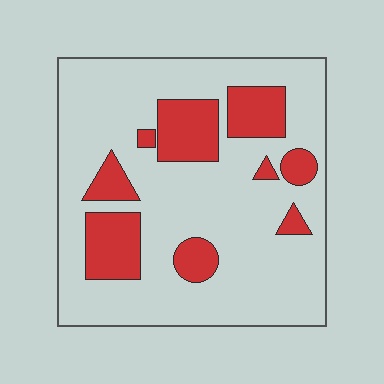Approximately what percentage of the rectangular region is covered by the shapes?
Approximately 25%.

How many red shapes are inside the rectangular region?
9.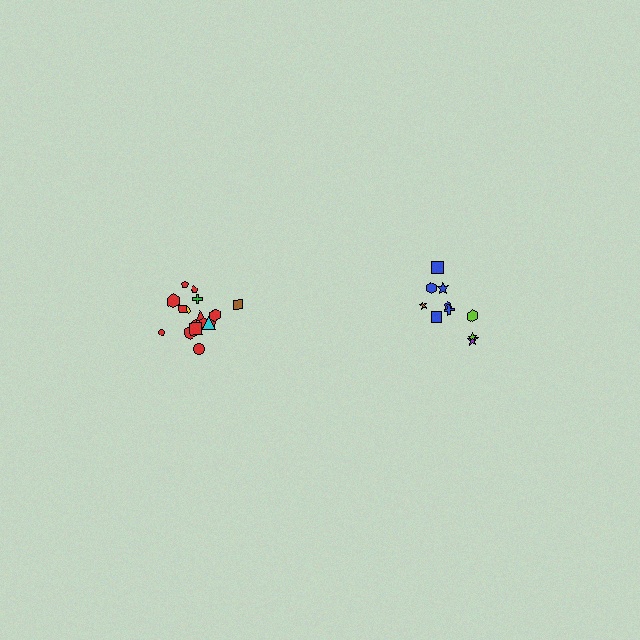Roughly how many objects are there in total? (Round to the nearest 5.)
Roughly 30 objects in total.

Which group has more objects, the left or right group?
The left group.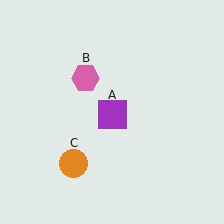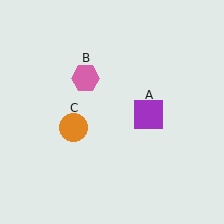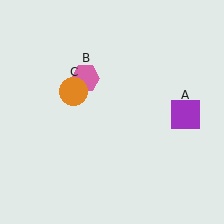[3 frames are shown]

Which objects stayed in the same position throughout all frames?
Pink hexagon (object B) remained stationary.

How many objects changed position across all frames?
2 objects changed position: purple square (object A), orange circle (object C).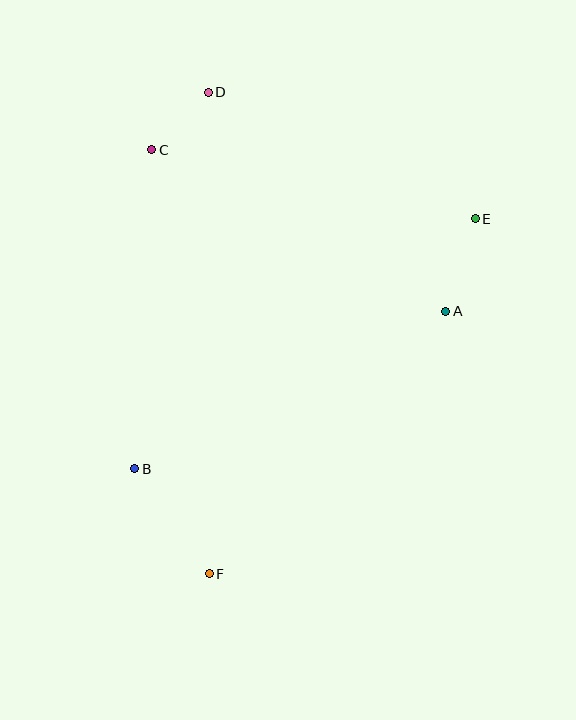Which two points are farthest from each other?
Points D and F are farthest from each other.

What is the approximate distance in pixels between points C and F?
The distance between C and F is approximately 428 pixels.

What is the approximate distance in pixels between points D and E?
The distance between D and E is approximately 296 pixels.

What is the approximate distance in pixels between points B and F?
The distance between B and F is approximately 129 pixels.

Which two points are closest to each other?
Points C and D are closest to each other.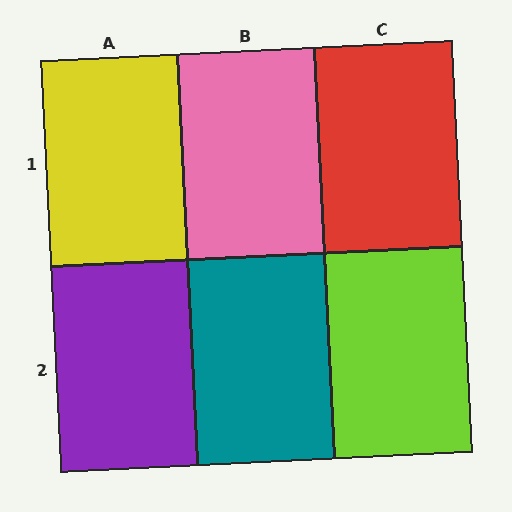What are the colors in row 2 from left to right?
Purple, teal, lime.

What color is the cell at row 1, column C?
Red.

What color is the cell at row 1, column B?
Pink.